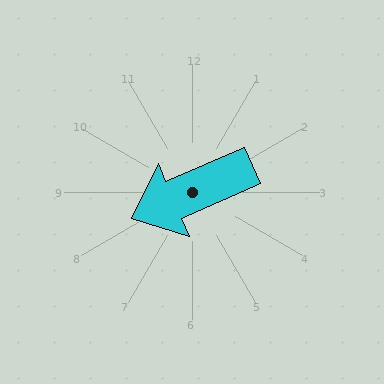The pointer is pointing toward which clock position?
Roughly 8 o'clock.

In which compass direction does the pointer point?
Southwest.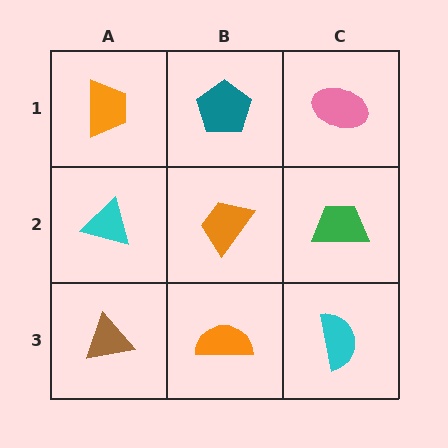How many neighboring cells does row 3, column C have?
2.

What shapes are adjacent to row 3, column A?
A cyan triangle (row 2, column A), an orange semicircle (row 3, column B).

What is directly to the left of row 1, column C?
A teal pentagon.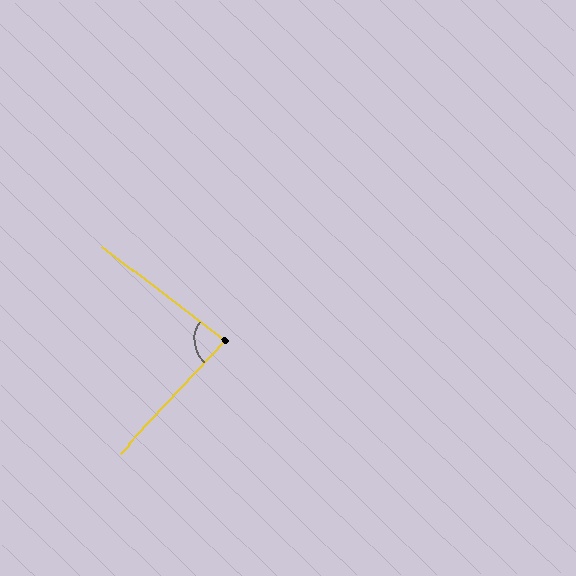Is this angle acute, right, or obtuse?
It is acute.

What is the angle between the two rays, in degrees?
Approximately 84 degrees.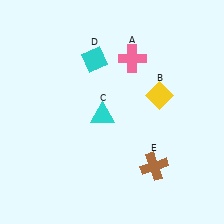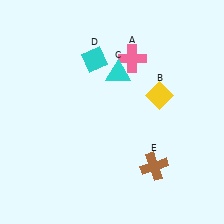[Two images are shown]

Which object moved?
The cyan triangle (C) moved up.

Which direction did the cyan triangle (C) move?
The cyan triangle (C) moved up.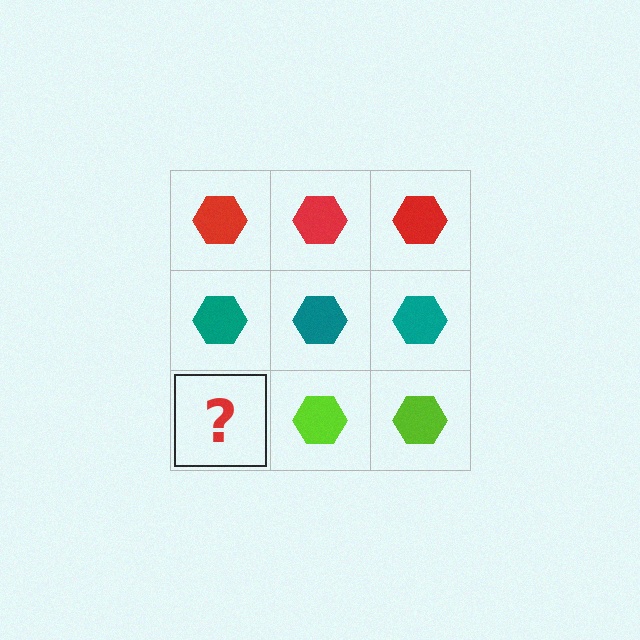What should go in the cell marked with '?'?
The missing cell should contain a lime hexagon.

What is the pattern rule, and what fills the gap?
The rule is that each row has a consistent color. The gap should be filled with a lime hexagon.